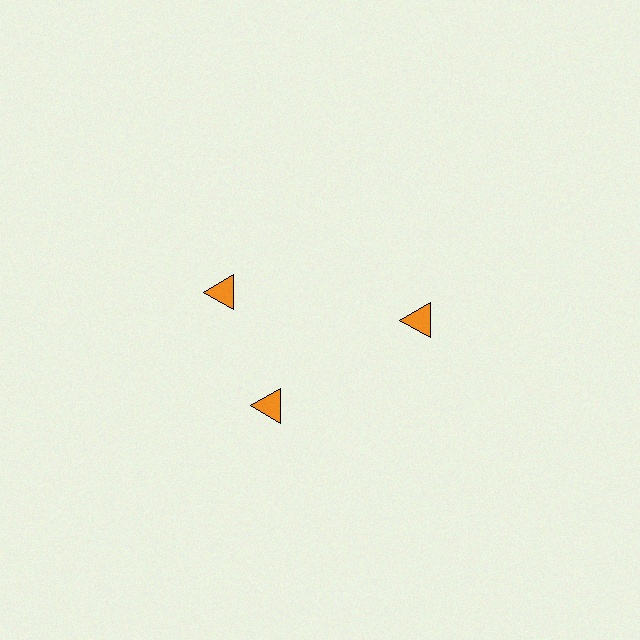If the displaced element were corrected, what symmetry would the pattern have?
It would have 3-fold rotational symmetry — the pattern would map onto itself every 120 degrees.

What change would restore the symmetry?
The symmetry would be restored by rotating it back into even spacing with its neighbors so that all 3 triangles sit at equal angles and equal distance from the center.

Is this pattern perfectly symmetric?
No. The 3 orange triangles are arranged in a ring, but one element near the 11 o'clock position is rotated out of alignment along the ring, breaking the 3-fold rotational symmetry.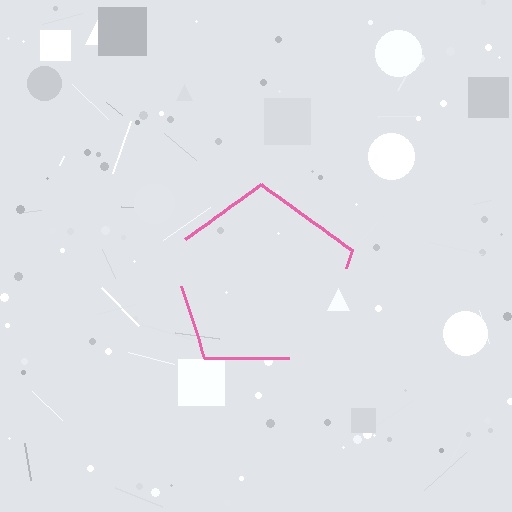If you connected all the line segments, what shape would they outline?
They would outline a pentagon.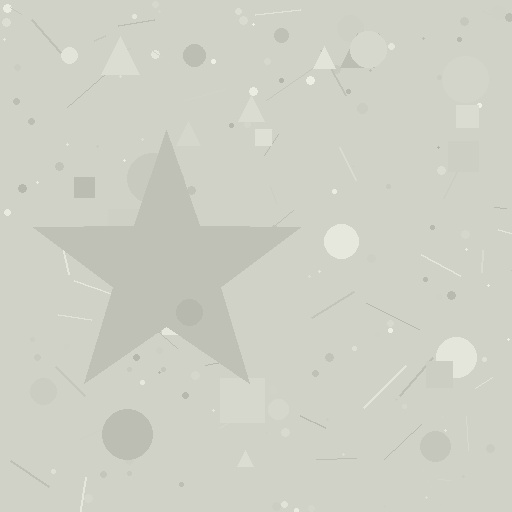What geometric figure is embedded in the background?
A star is embedded in the background.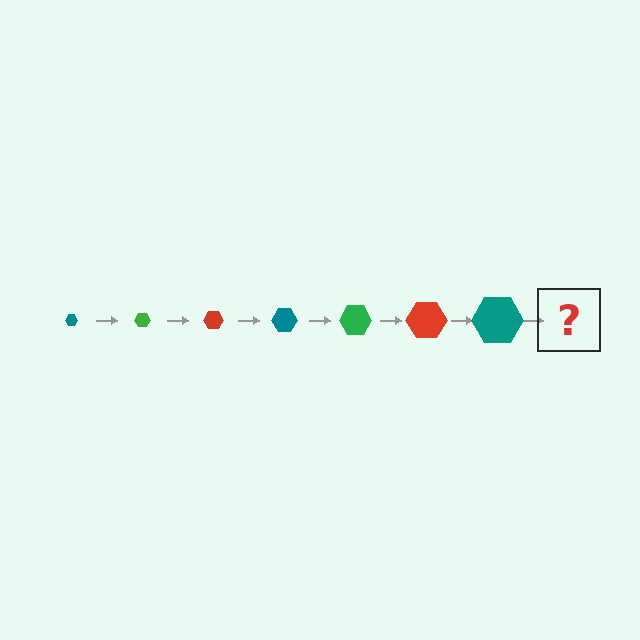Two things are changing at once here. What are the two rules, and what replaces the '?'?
The two rules are that the hexagon grows larger each step and the color cycles through teal, green, and red. The '?' should be a green hexagon, larger than the previous one.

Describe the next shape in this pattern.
It should be a green hexagon, larger than the previous one.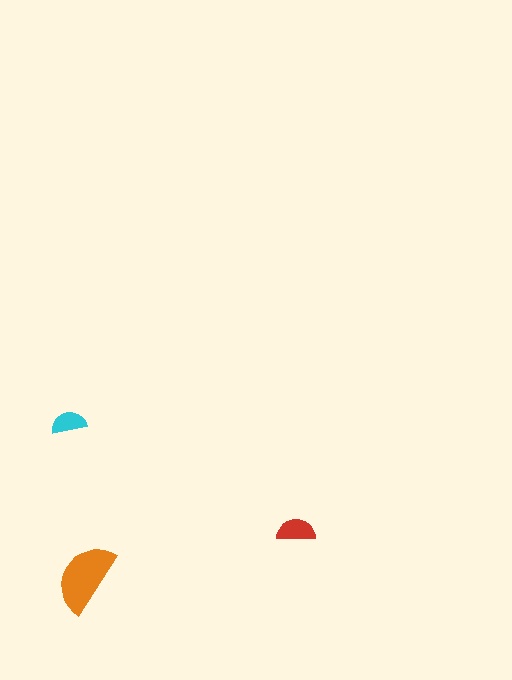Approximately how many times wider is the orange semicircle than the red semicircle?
About 2 times wider.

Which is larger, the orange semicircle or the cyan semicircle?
The orange one.